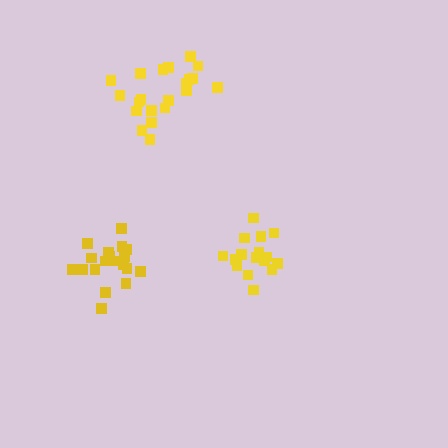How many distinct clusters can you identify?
There are 3 distinct clusters.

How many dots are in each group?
Group 1: 21 dots, Group 2: 17 dots, Group 3: 19 dots (57 total).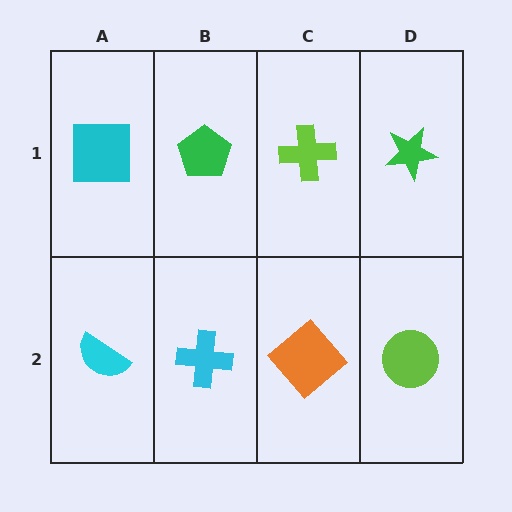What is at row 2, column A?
A cyan semicircle.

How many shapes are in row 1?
4 shapes.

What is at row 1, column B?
A green pentagon.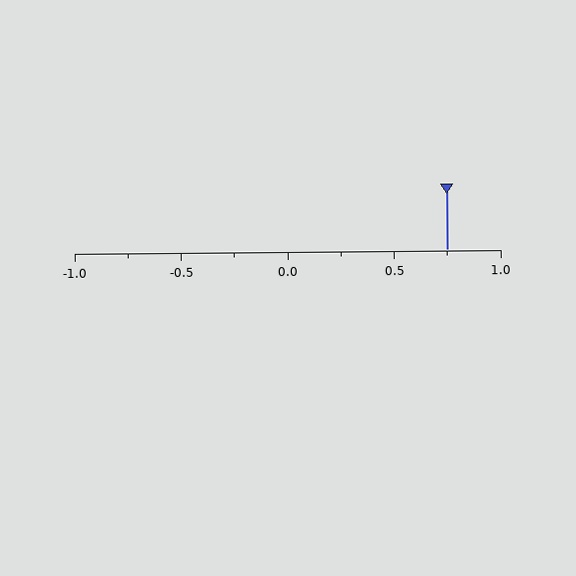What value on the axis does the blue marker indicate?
The marker indicates approximately 0.75.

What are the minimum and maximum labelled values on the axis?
The axis runs from -1.0 to 1.0.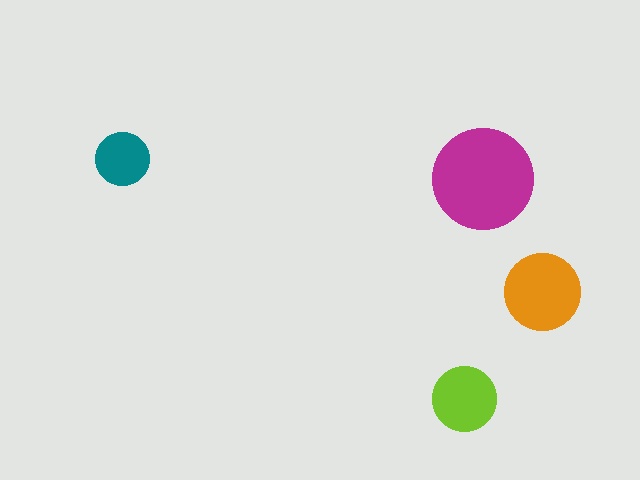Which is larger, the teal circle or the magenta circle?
The magenta one.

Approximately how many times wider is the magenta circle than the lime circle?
About 1.5 times wider.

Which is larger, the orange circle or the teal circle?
The orange one.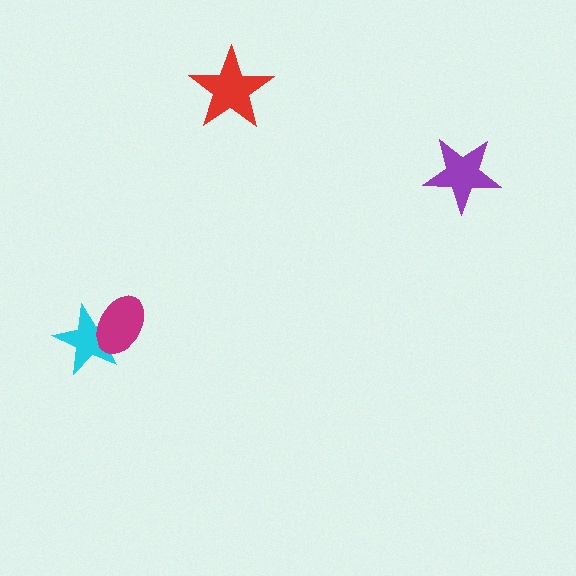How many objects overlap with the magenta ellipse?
1 object overlaps with the magenta ellipse.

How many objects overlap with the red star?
0 objects overlap with the red star.